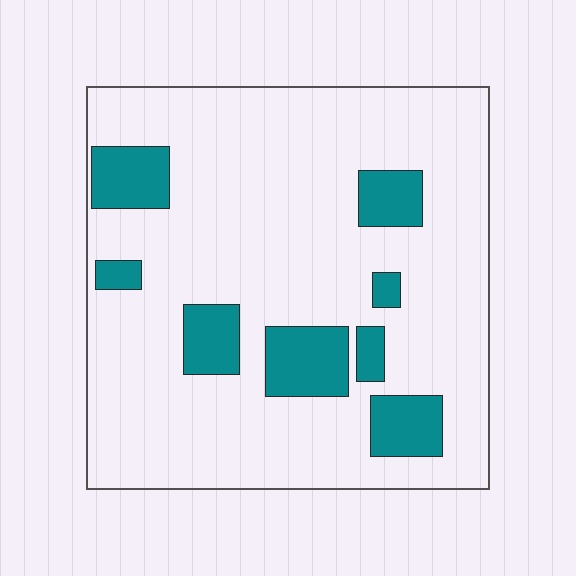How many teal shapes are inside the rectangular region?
8.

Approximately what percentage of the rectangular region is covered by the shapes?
Approximately 15%.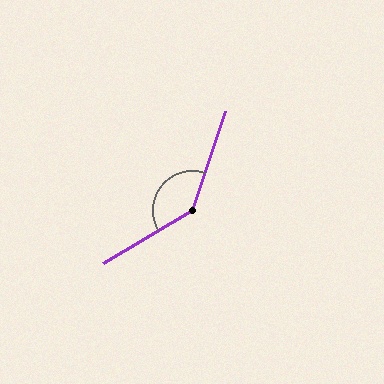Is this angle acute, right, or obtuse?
It is obtuse.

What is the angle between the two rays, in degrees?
Approximately 139 degrees.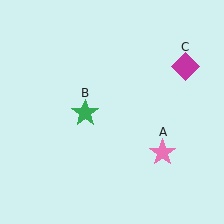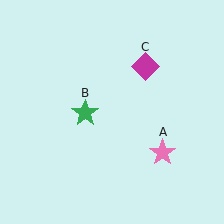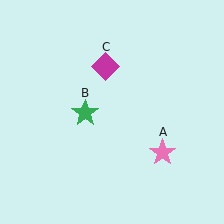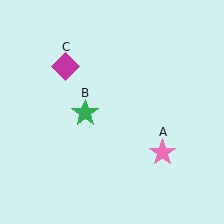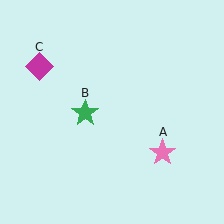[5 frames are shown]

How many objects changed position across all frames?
1 object changed position: magenta diamond (object C).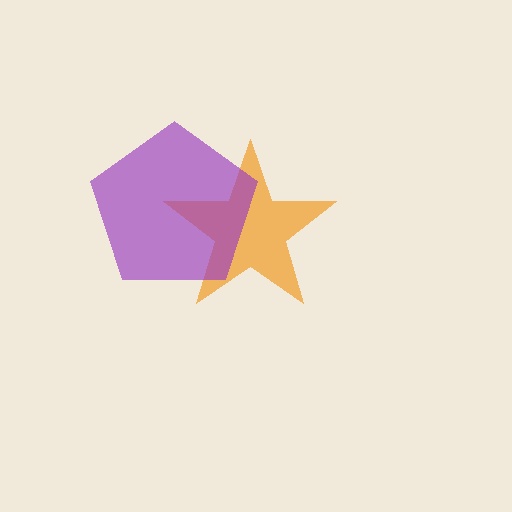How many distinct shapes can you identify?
There are 2 distinct shapes: an orange star, a purple pentagon.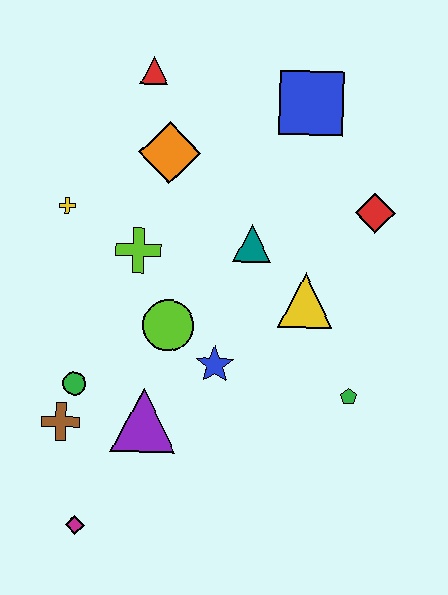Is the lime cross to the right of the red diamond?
No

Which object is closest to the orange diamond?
The red triangle is closest to the orange diamond.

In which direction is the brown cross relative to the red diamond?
The brown cross is to the left of the red diamond.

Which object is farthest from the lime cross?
The magenta diamond is farthest from the lime cross.